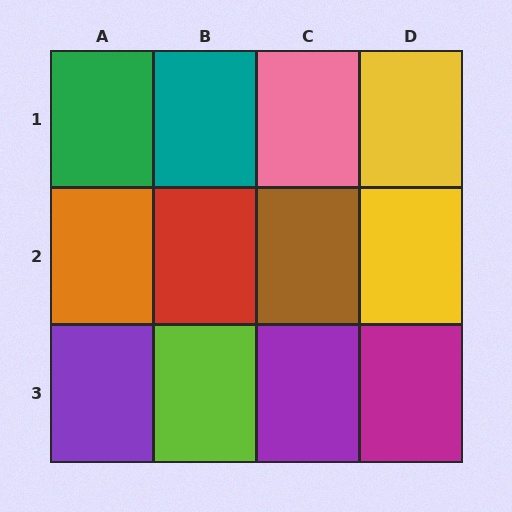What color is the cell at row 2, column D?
Yellow.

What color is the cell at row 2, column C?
Brown.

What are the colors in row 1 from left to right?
Green, teal, pink, yellow.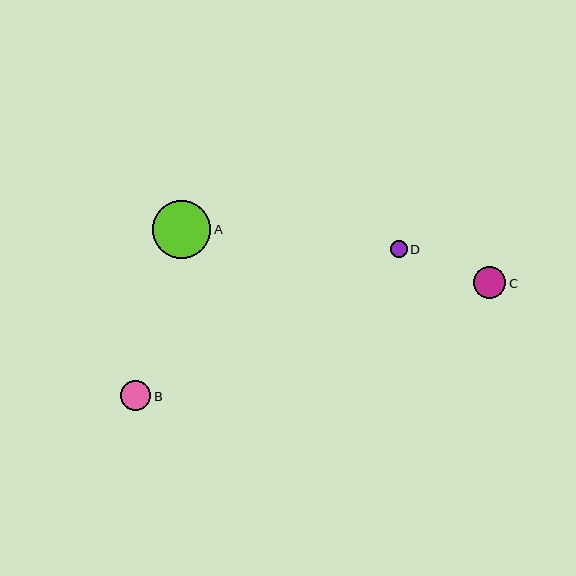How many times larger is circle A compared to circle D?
Circle A is approximately 3.5 times the size of circle D.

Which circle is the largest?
Circle A is the largest with a size of approximately 58 pixels.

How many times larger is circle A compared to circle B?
Circle A is approximately 1.9 times the size of circle B.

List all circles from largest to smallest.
From largest to smallest: A, C, B, D.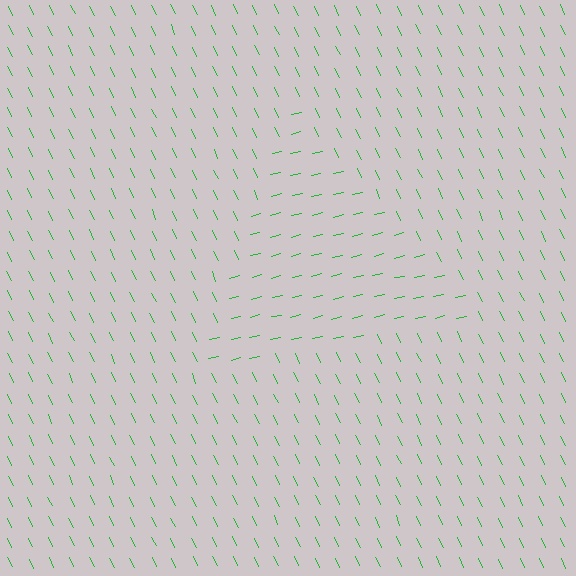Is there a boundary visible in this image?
Yes, there is a texture boundary formed by a change in line orientation.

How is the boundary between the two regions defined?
The boundary is defined purely by a change in line orientation (approximately 78 degrees difference). All lines are the same color and thickness.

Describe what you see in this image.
The image is filled with small green line segments. A triangle region in the image has lines oriented differently from the surrounding lines, creating a visible texture boundary.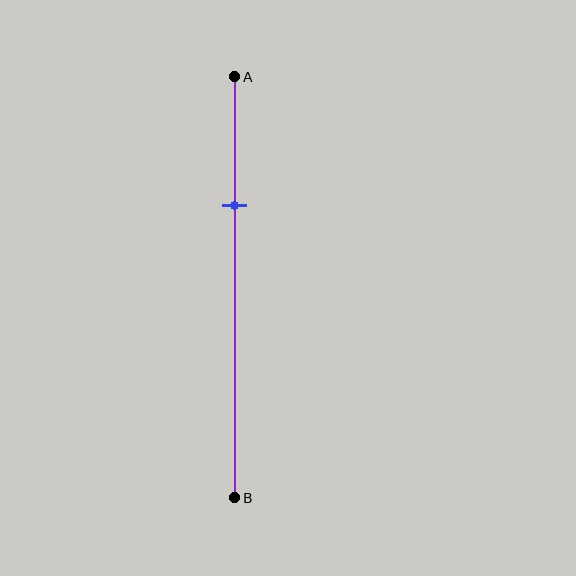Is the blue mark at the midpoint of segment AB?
No, the mark is at about 30% from A, not at the 50% midpoint.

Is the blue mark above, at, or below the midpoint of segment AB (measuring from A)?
The blue mark is above the midpoint of segment AB.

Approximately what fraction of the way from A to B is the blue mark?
The blue mark is approximately 30% of the way from A to B.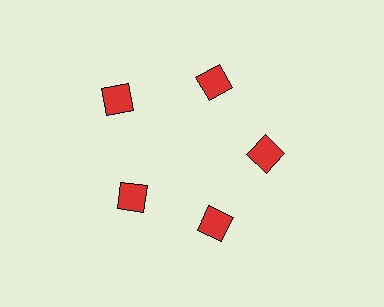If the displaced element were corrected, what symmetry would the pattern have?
It would have 5-fold rotational symmetry — the pattern would map onto itself every 72 degrees.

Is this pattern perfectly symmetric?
No. The 5 red squares are arranged in a ring, but one element near the 10 o'clock position is pushed outward from the center, breaking the 5-fold rotational symmetry.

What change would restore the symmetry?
The symmetry would be restored by moving it inward, back onto the ring so that all 5 squares sit at equal angles and equal distance from the center.